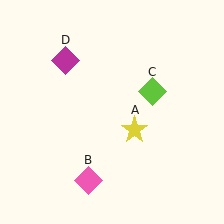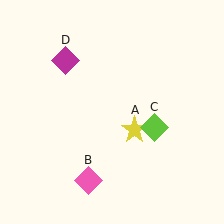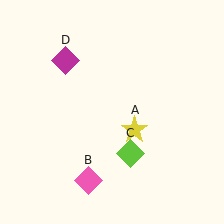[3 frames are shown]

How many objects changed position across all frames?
1 object changed position: lime diamond (object C).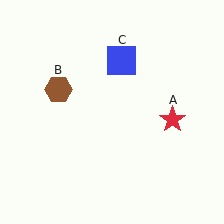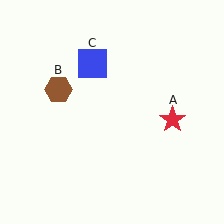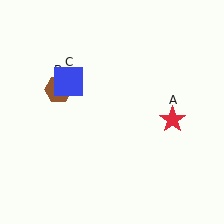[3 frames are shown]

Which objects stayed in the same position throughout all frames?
Red star (object A) and brown hexagon (object B) remained stationary.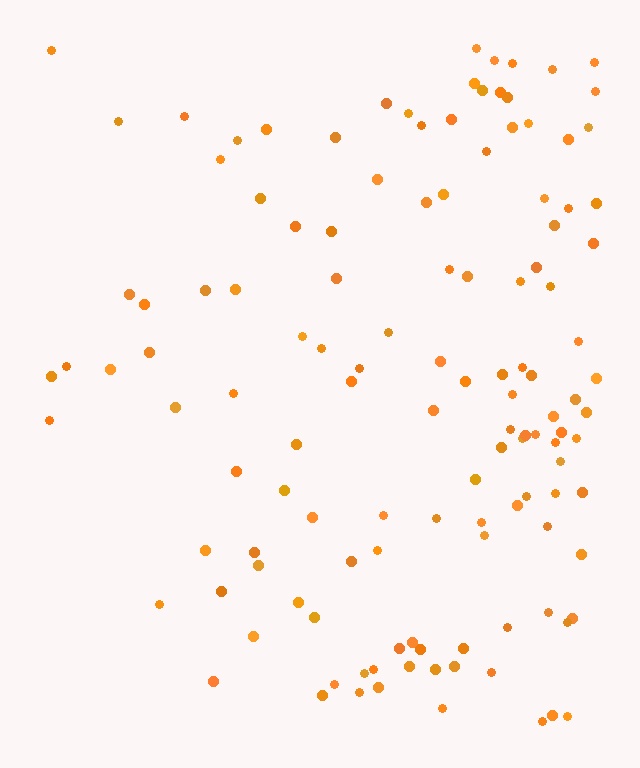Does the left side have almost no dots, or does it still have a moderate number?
Still a moderate number, just noticeably fewer than the right.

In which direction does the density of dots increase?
From left to right, with the right side densest.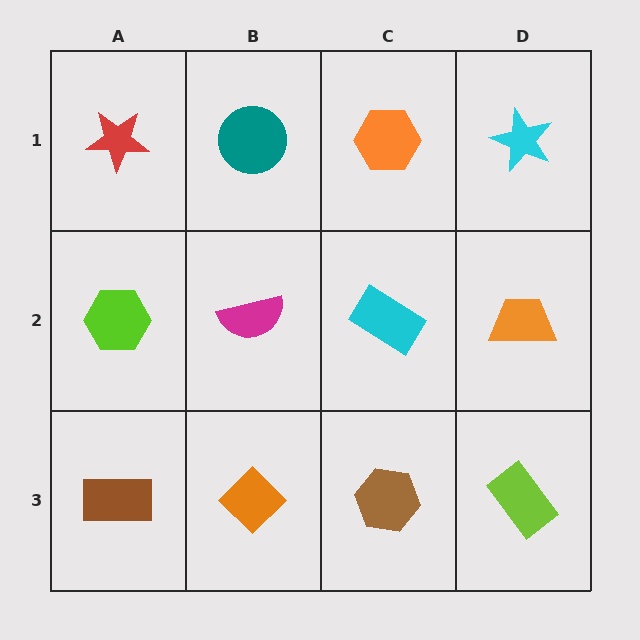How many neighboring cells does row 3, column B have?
3.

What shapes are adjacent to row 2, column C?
An orange hexagon (row 1, column C), a brown hexagon (row 3, column C), a magenta semicircle (row 2, column B), an orange trapezoid (row 2, column D).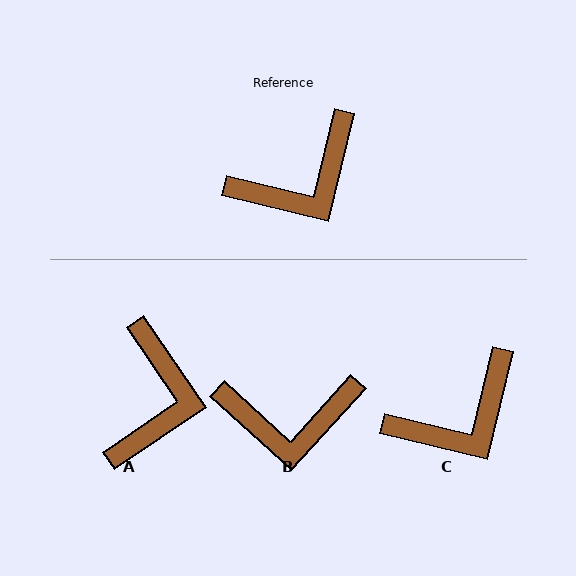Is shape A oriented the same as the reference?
No, it is off by about 48 degrees.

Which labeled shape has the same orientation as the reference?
C.